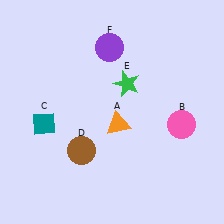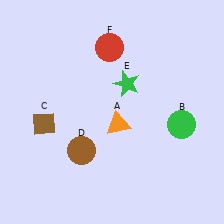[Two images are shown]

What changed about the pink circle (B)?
In Image 1, B is pink. In Image 2, it changed to green.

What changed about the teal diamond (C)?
In Image 1, C is teal. In Image 2, it changed to brown.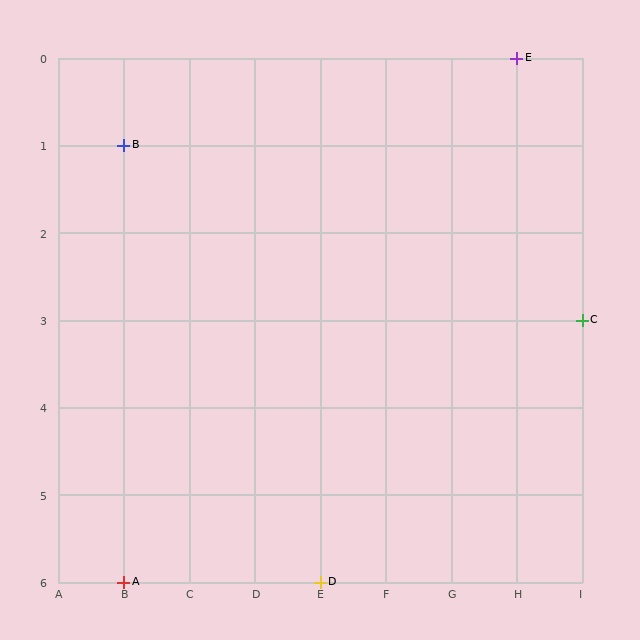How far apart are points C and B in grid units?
Points C and B are 7 columns and 2 rows apart (about 7.3 grid units diagonally).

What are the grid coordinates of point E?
Point E is at grid coordinates (H, 0).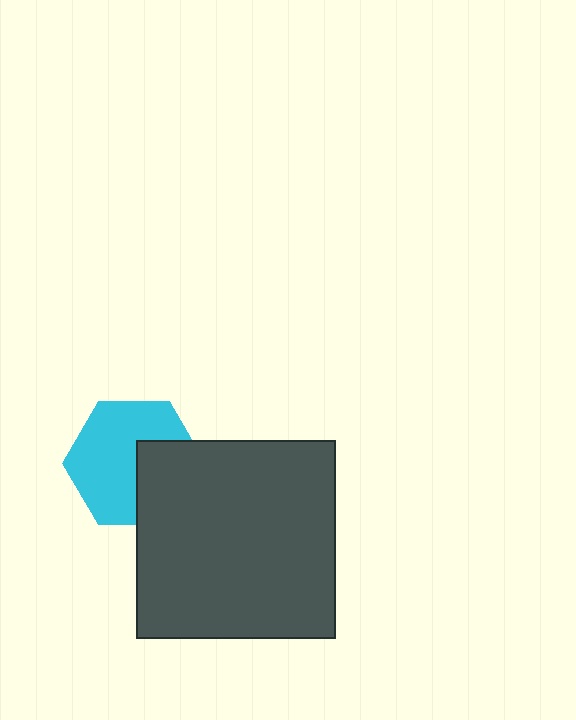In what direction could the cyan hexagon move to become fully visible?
The cyan hexagon could move toward the upper-left. That would shift it out from behind the dark gray square entirely.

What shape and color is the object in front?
The object in front is a dark gray square.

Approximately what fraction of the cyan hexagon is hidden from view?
Roughly 36% of the cyan hexagon is hidden behind the dark gray square.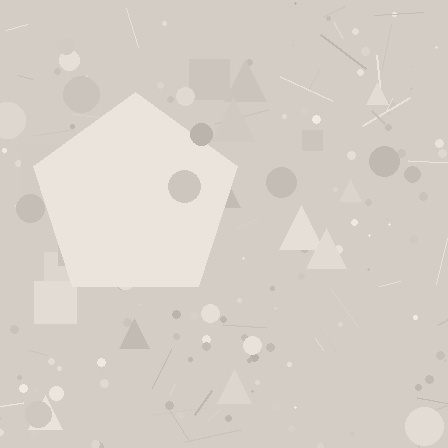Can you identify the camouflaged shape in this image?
The camouflaged shape is a pentagon.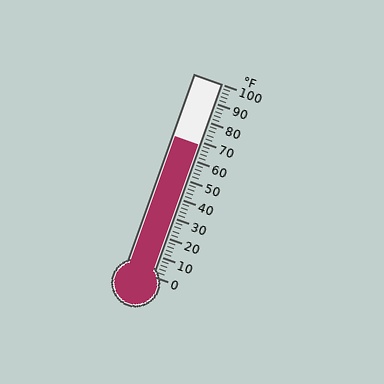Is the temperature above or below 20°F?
The temperature is above 20°F.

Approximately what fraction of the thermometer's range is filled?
The thermometer is filled to approximately 70% of its range.